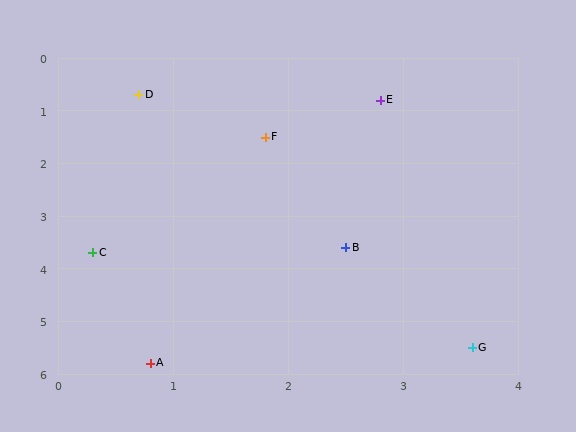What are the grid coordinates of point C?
Point C is at approximately (0.3, 3.7).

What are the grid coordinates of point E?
Point E is at approximately (2.8, 0.8).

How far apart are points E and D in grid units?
Points E and D are about 2.1 grid units apart.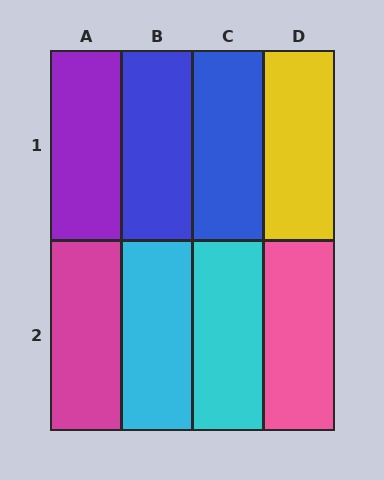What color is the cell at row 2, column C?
Cyan.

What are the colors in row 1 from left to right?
Purple, blue, blue, yellow.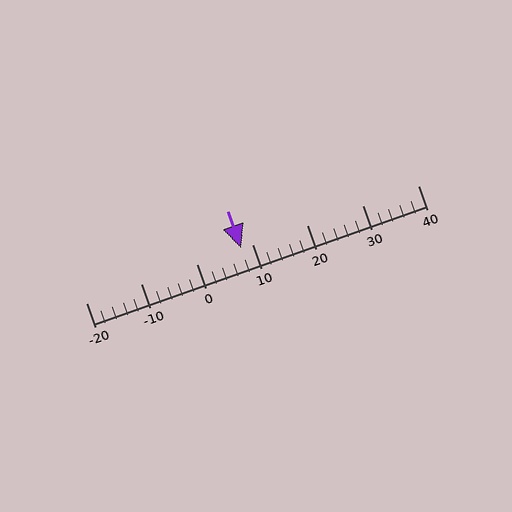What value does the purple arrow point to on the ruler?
The purple arrow points to approximately 8.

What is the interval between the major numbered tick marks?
The major tick marks are spaced 10 units apart.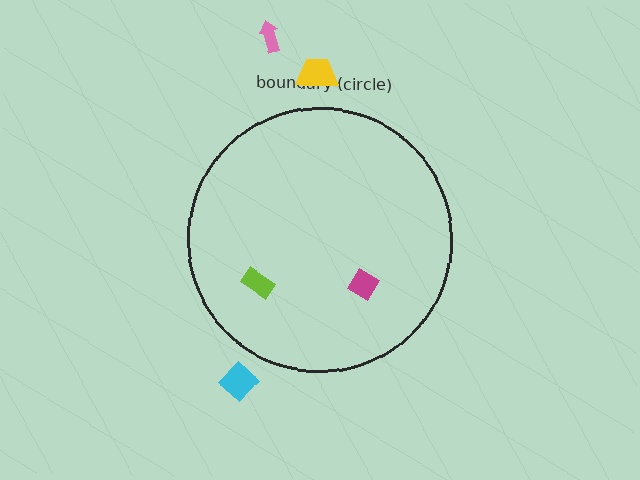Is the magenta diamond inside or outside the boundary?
Inside.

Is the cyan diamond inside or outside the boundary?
Outside.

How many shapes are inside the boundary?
2 inside, 3 outside.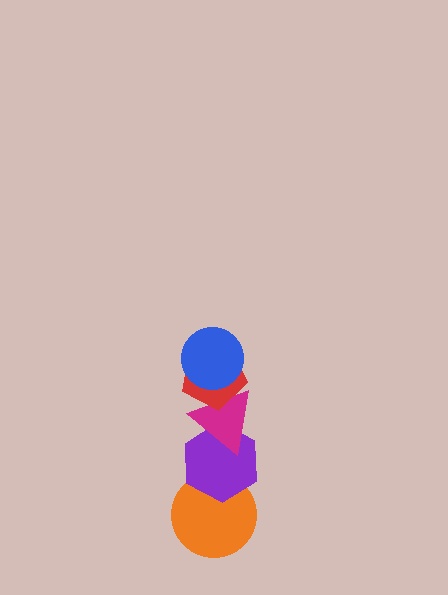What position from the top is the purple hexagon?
The purple hexagon is 4th from the top.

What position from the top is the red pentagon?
The red pentagon is 2nd from the top.